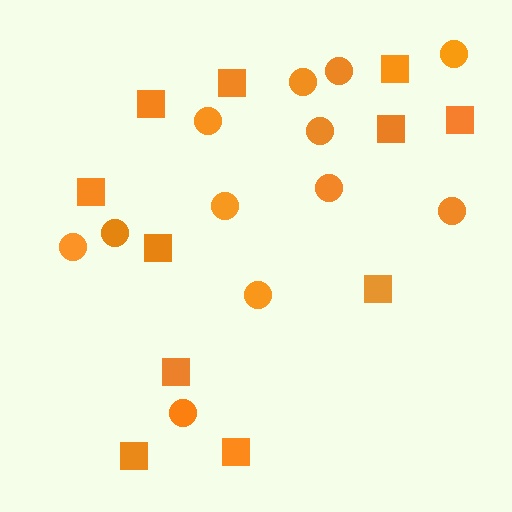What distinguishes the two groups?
There are 2 groups: one group of squares (11) and one group of circles (12).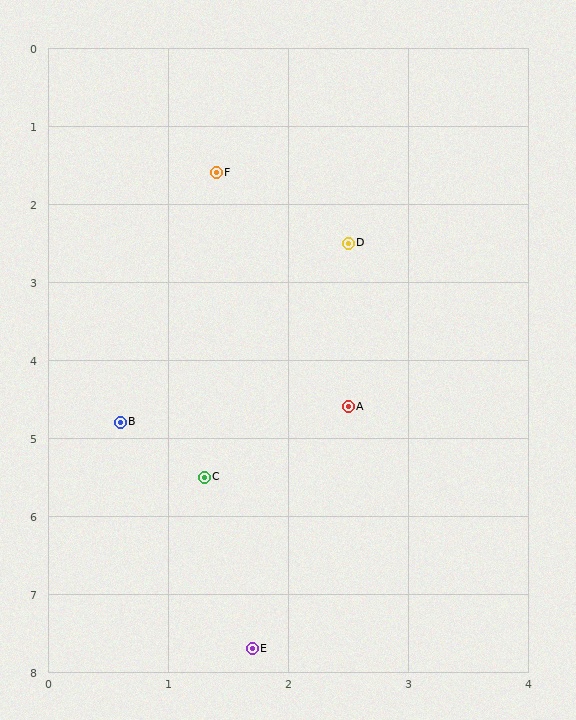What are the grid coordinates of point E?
Point E is at approximately (1.7, 7.7).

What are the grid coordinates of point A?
Point A is at approximately (2.5, 4.6).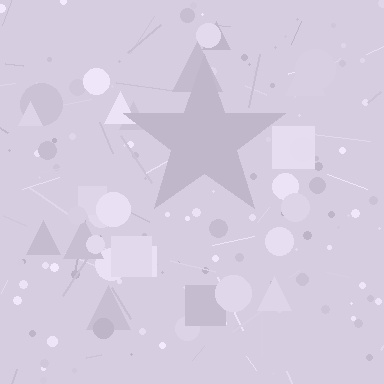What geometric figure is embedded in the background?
A star is embedded in the background.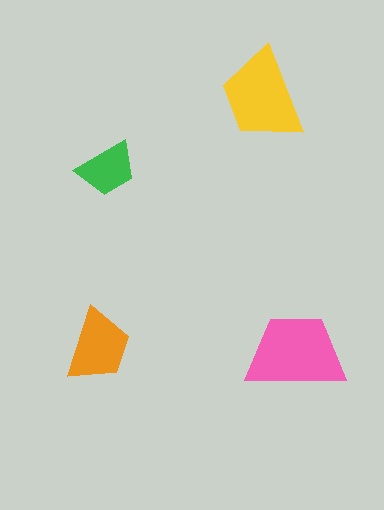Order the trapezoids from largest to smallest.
the pink one, the yellow one, the orange one, the green one.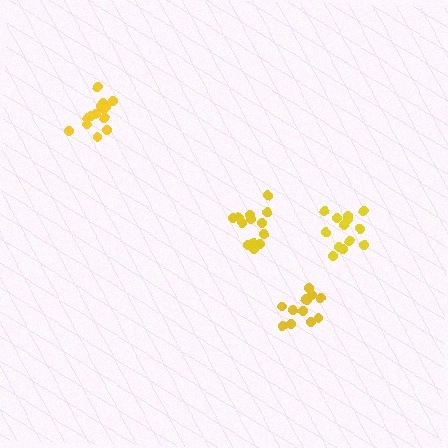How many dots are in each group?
Group 1: 13 dots, Group 2: 13 dots, Group 3: 14 dots, Group 4: 12 dots (52 total).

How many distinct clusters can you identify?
There are 4 distinct clusters.